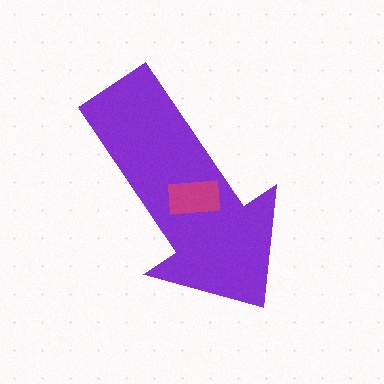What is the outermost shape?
The purple arrow.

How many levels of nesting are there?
2.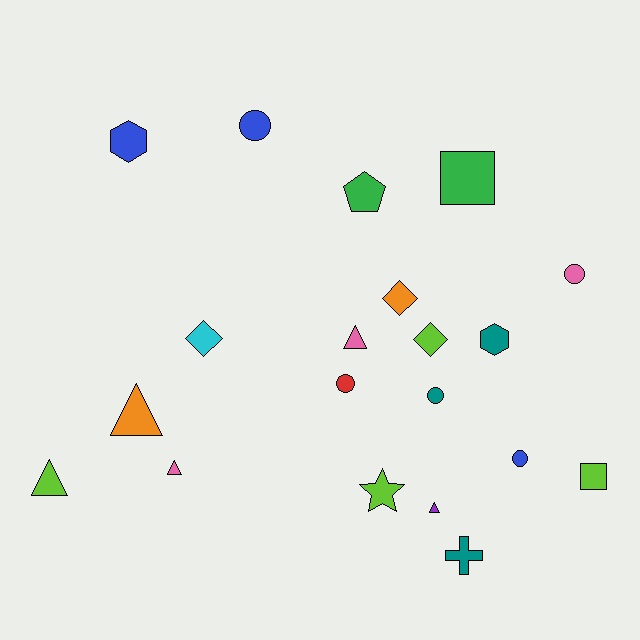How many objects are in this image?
There are 20 objects.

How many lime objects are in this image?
There are 4 lime objects.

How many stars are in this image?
There is 1 star.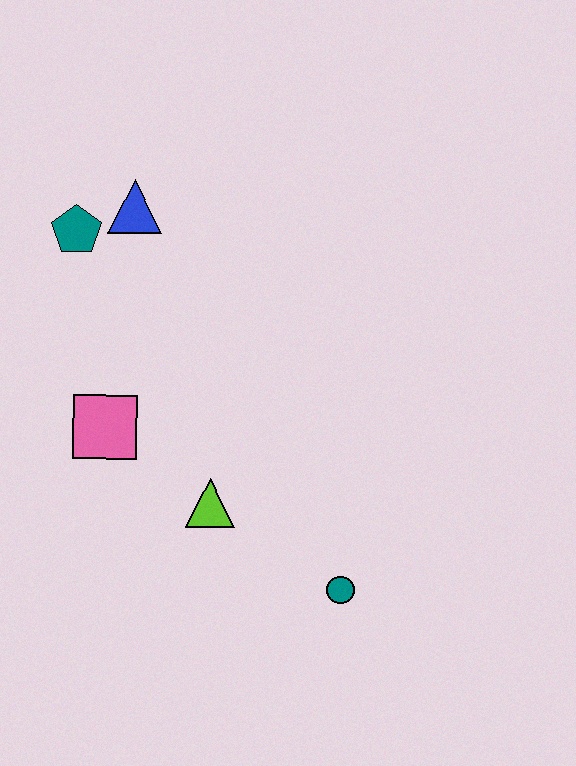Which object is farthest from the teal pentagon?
The teal circle is farthest from the teal pentagon.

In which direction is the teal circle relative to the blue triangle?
The teal circle is below the blue triangle.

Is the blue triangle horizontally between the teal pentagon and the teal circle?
Yes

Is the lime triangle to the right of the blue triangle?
Yes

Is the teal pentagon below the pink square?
No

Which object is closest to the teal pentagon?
The blue triangle is closest to the teal pentagon.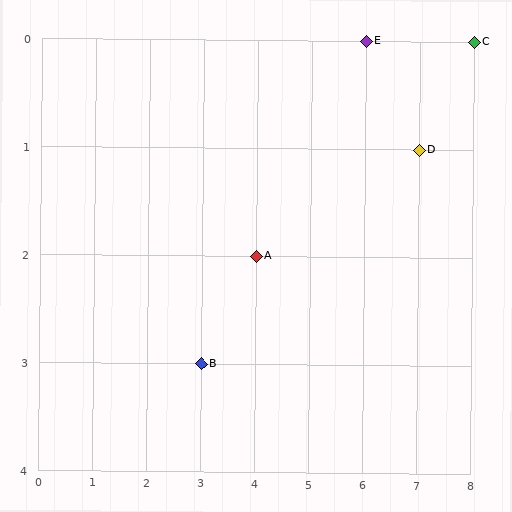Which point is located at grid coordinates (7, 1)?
Point D is at (7, 1).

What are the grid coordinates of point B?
Point B is at grid coordinates (3, 3).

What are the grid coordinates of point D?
Point D is at grid coordinates (7, 1).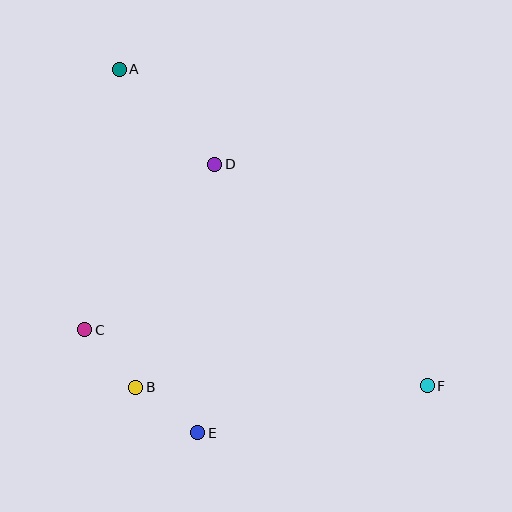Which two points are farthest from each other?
Points A and F are farthest from each other.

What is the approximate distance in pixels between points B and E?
The distance between B and E is approximately 77 pixels.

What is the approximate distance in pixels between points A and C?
The distance between A and C is approximately 263 pixels.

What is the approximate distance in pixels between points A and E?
The distance between A and E is approximately 372 pixels.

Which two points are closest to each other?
Points B and C are closest to each other.